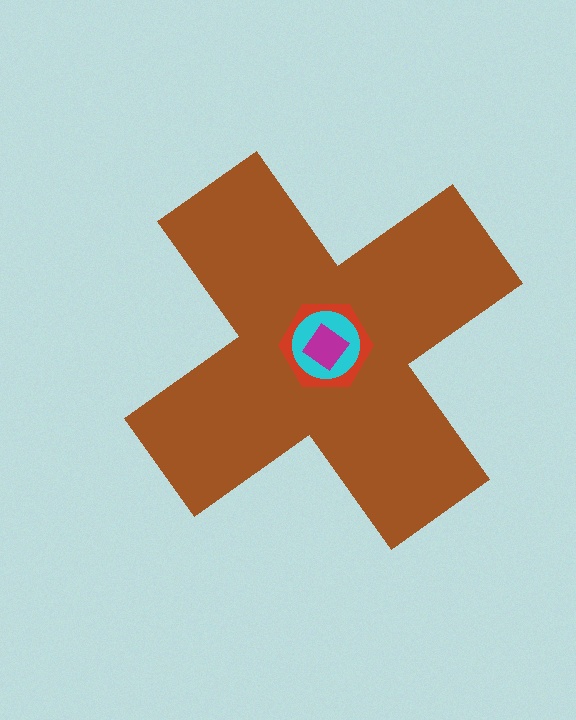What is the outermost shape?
The brown cross.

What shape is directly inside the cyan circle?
The magenta diamond.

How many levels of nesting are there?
4.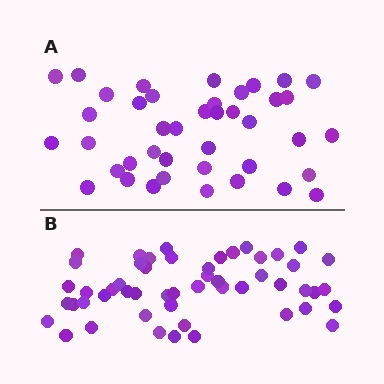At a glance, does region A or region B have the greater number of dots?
Region B (the bottom region) has more dots.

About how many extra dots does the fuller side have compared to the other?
Region B has roughly 12 or so more dots than region A.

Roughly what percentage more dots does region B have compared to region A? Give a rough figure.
About 25% more.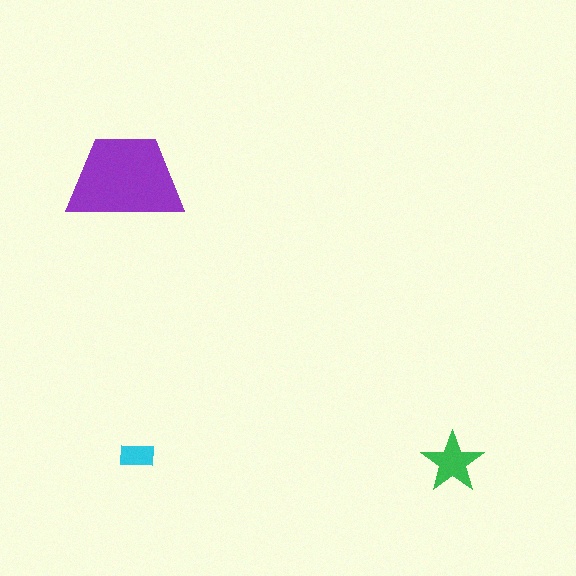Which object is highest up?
The purple trapezoid is topmost.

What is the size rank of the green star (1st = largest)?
2nd.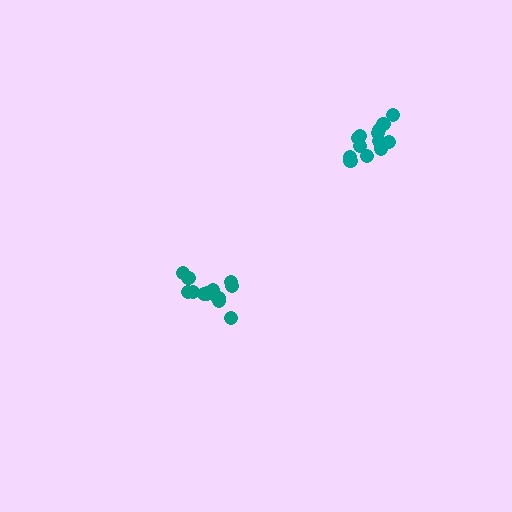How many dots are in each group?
Group 1: 13 dots, Group 2: 14 dots (27 total).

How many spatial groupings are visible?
There are 2 spatial groupings.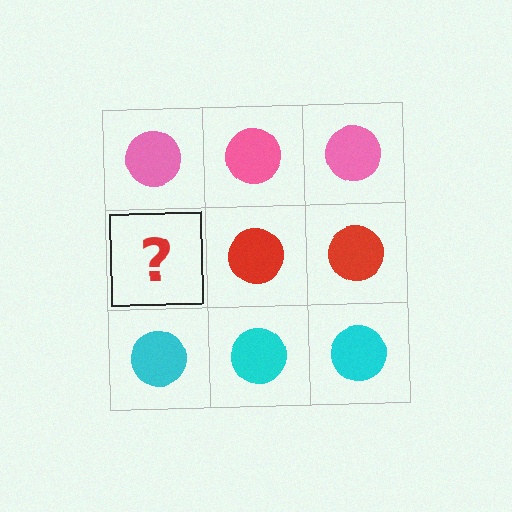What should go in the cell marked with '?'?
The missing cell should contain a red circle.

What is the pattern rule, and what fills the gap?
The rule is that each row has a consistent color. The gap should be filled with a red circle.